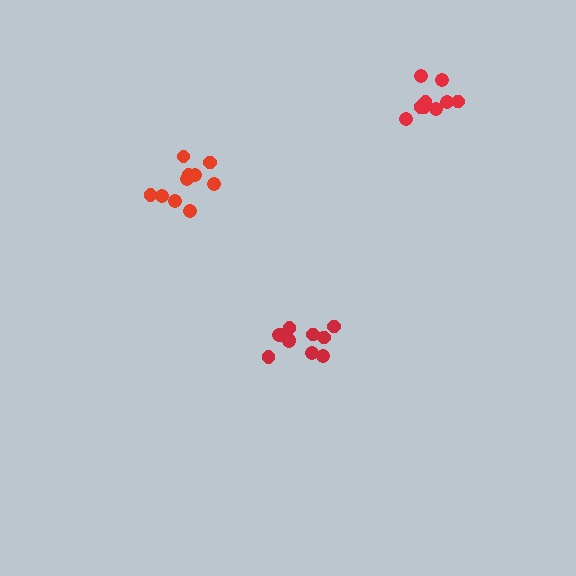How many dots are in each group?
Group 1: 11 dots, Group 2: 10 dots, Group 3: 10 dots (31 total).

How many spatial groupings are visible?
There are 3 spatial groupings.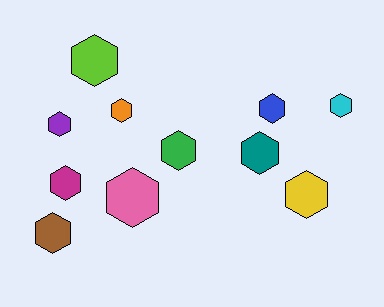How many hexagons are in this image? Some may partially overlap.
There are 11 hexagons.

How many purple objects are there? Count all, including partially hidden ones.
There is 1 purple object.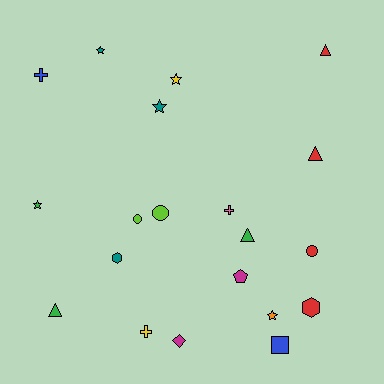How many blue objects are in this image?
There are 2 blue objects.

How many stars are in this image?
There are 5 stars.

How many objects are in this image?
There are 20 objects.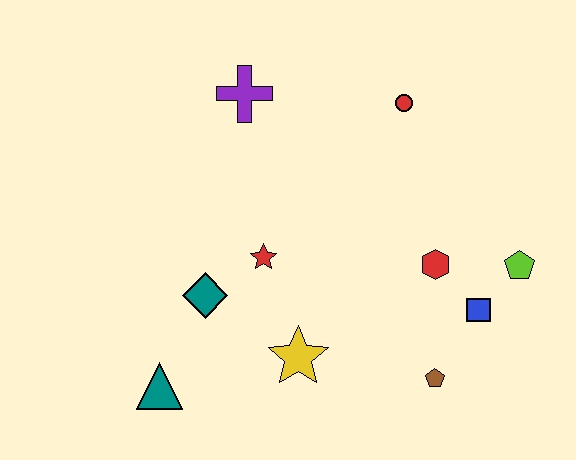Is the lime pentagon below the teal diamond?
No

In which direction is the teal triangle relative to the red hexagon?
The teal triangle is to the left of the red hexagon.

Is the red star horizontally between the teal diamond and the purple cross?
No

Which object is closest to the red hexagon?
The blue square is closest to the red hexagon.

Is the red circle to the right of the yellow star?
Yes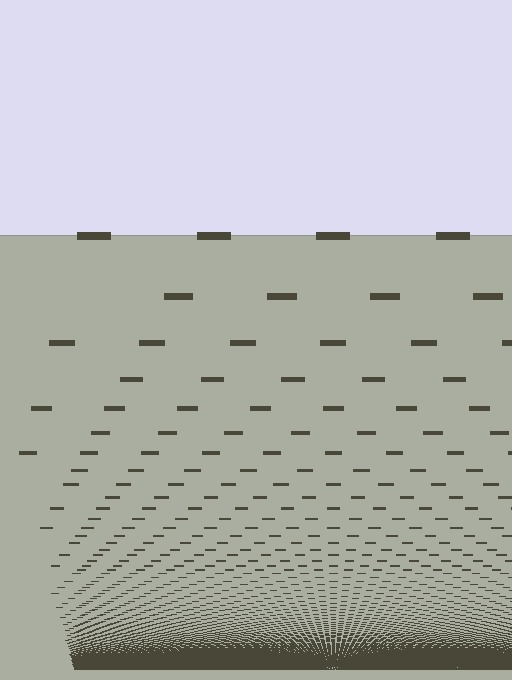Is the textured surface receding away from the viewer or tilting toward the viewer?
The surface appears to tilt toward the viewer. Texture elements get larger and sparser toward the top.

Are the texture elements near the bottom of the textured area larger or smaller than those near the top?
Smaller. The gradient is inverted — elements near the bottom are smaller and denser.